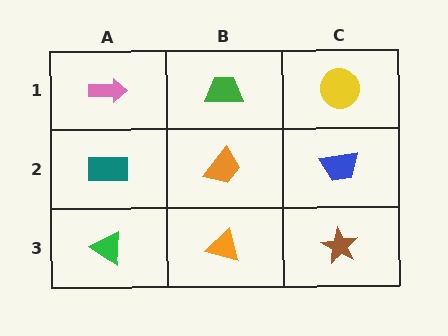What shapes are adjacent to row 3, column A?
A teal rectangle (row 2, column A), an orange triangle (row 3, column B).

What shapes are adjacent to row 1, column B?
An orange trapezoid (row 2, column B), a pink arrow (row 1, column A), a yellow circle (row 1, column C).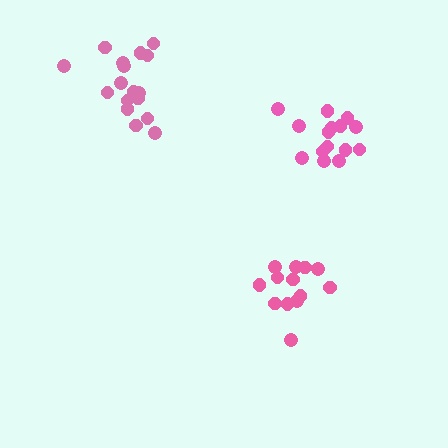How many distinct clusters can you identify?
There are 3 distinct clusters.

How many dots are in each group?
Group 1: 13 dots, Group 2: 17 dots, Group 3: 15 dots (45 total).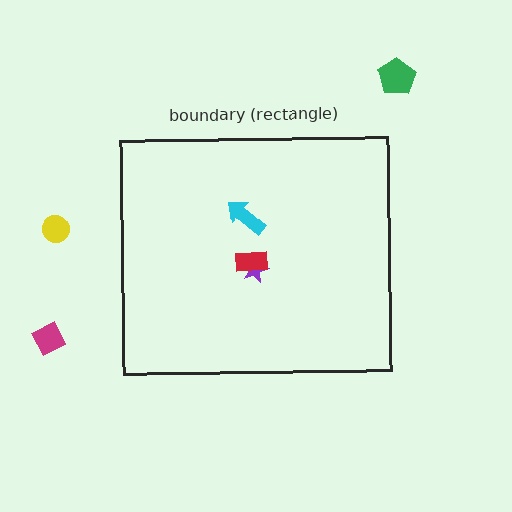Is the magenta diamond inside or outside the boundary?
Outside.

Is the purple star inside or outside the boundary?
Inside.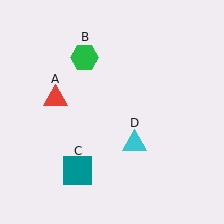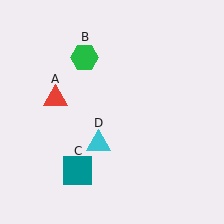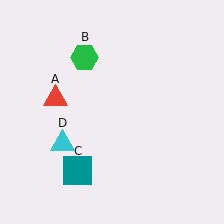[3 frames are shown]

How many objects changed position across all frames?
1 object changed position: cyan triangle (object D).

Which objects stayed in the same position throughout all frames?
Red triangle (object A) and green hexagon (object B) and teal square (object C) remained stationary.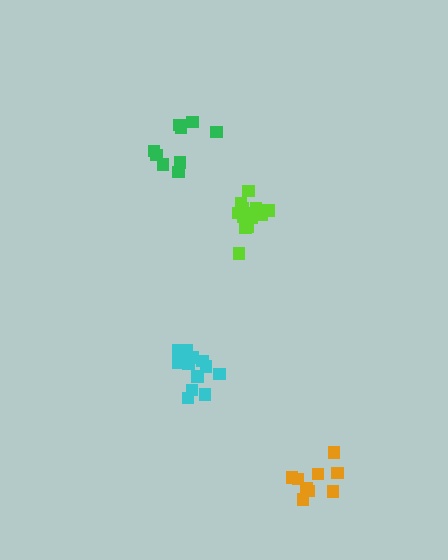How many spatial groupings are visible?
There are 4 spatial groupings.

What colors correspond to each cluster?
The clusters are colored: green, lime, cyan, orange.